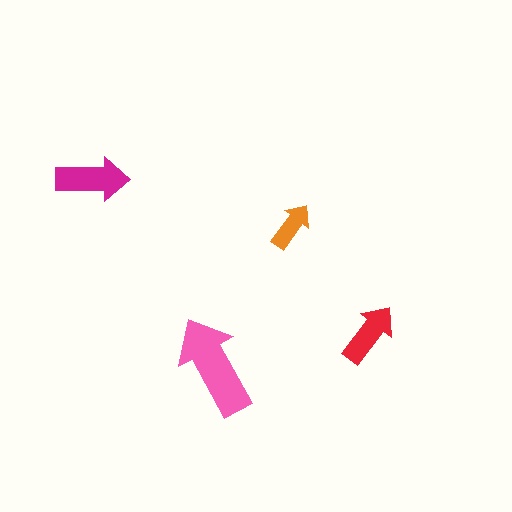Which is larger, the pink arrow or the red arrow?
The pink one.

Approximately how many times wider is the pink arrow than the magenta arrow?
About 1.5 times wider.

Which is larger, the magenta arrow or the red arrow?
The magenta one.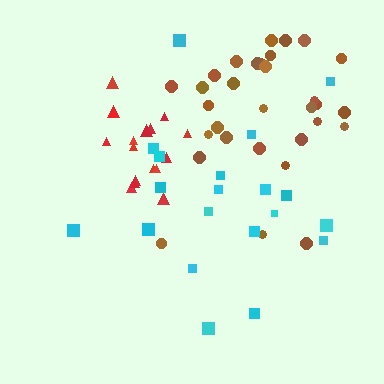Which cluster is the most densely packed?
Red.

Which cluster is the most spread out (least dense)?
Cyan.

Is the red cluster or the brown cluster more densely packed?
Red.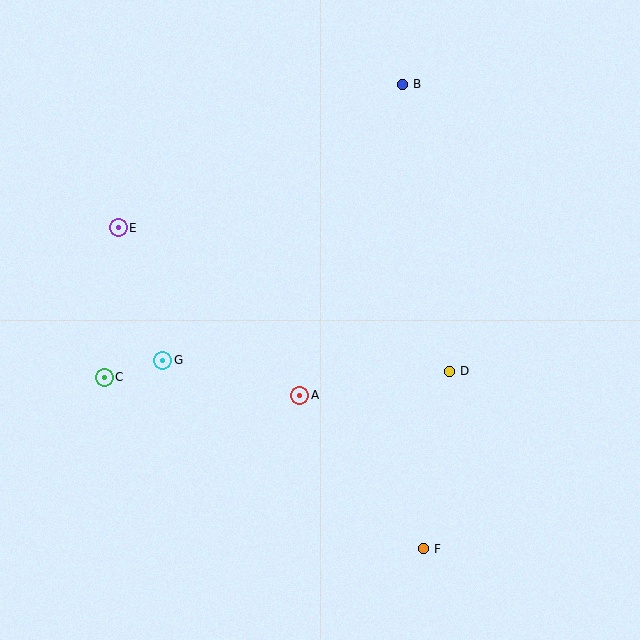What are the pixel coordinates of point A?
Point A is at (300, 395).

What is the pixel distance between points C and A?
The distance between C and A is 196 pixels.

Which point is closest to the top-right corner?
Point B is closest to the top-right corner.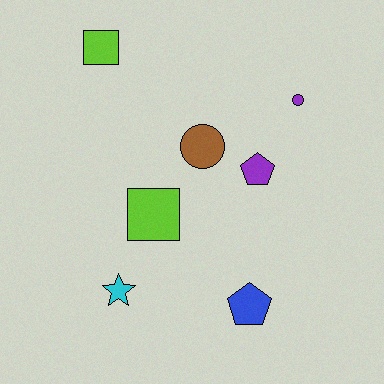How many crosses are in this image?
There are no crosses.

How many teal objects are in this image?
There are no teal objects.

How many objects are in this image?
There are 7 objects.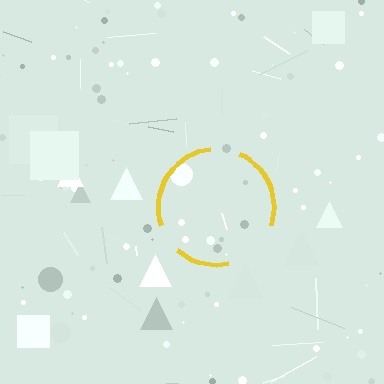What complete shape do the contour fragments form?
The contour fragments form a circle.